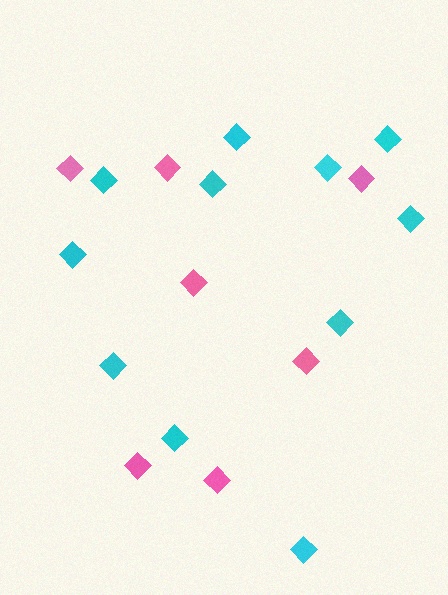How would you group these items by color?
There are 2 groups: one group of cyan diamonds (11) and one group of pink diamonds (7).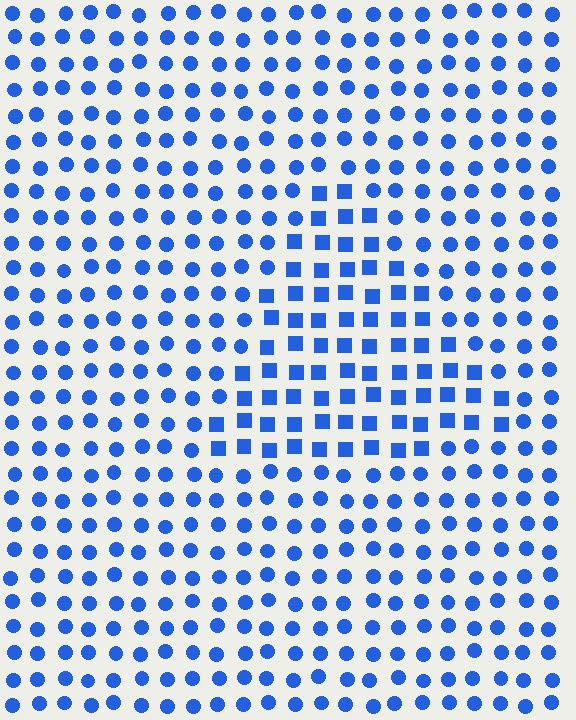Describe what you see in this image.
The image is filled with small blue elements arranged in a uniform grid. A triangle-shaped region contains squares, while the surrounding area contains circles. The boundary is defined purely by the change in element shape.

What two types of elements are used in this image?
The image uses squares inside the triangle region and circles outside it.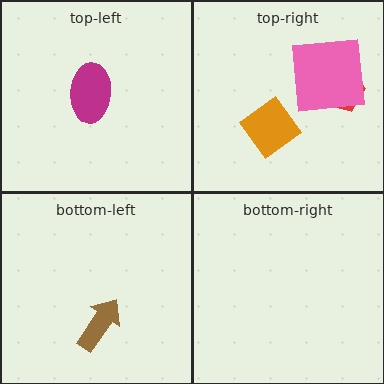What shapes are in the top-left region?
The magenta ellipse.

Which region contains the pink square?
The top-right region.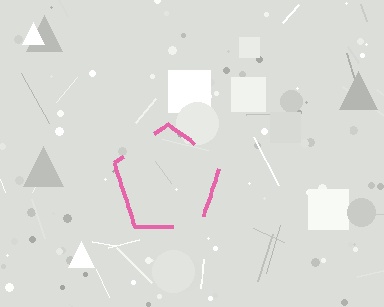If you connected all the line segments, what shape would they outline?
They would outline a pentagon.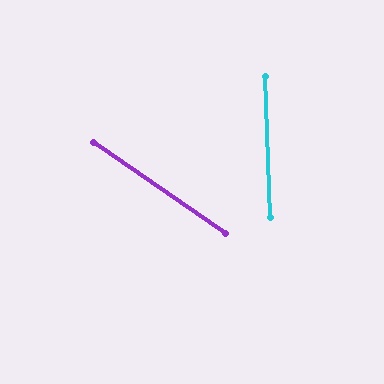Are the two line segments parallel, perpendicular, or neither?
Neither parallel nor perpendicular — they differ by about 54°.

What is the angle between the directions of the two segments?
Approximately 54 degrees.